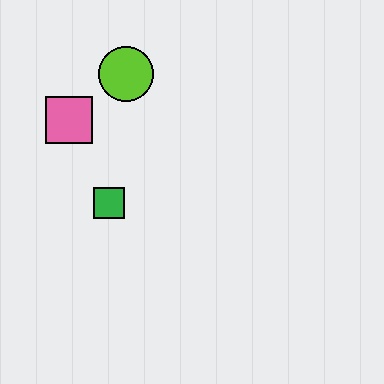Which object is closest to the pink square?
The lime circle is closest to the pink square.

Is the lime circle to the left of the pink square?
No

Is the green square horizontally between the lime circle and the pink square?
Yes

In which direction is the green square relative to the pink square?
The green square is below the pink square.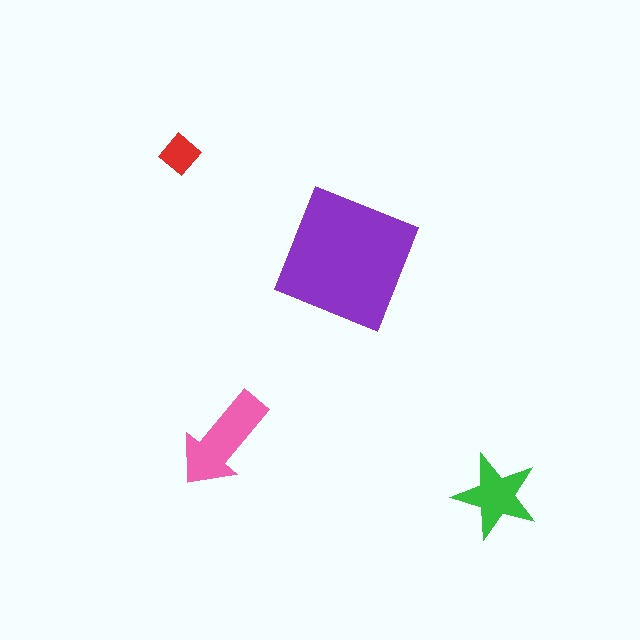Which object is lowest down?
The green star is bottommost.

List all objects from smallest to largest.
The red diamond, the green star, the pink arrow, the purple square.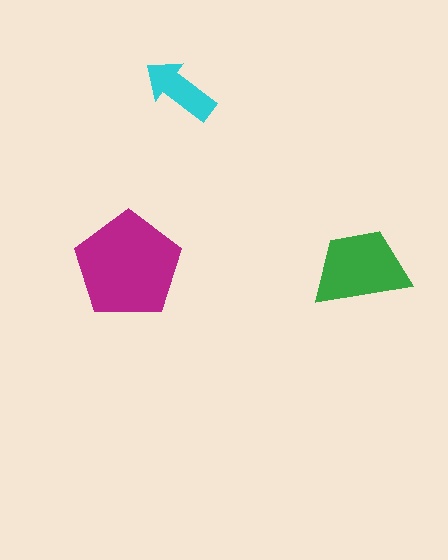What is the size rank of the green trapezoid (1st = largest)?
2nd.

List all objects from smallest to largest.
The cyan arrow, the green trapezoid, the magenta pentagon.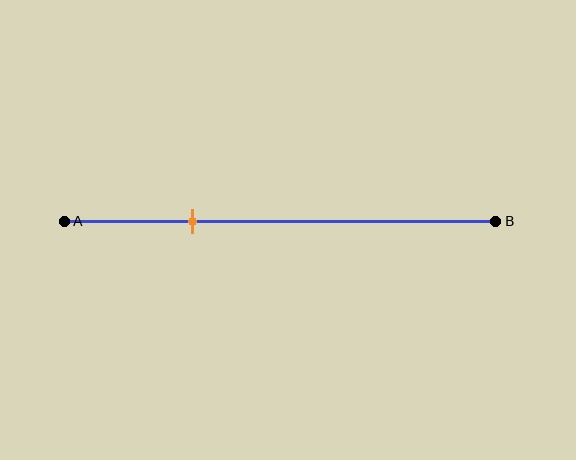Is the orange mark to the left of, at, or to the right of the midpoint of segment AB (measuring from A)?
The orange mark is to the left of the midpoint of segment AB.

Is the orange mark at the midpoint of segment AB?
No, the mark is at about 30% from A, not at the 50% midpoint.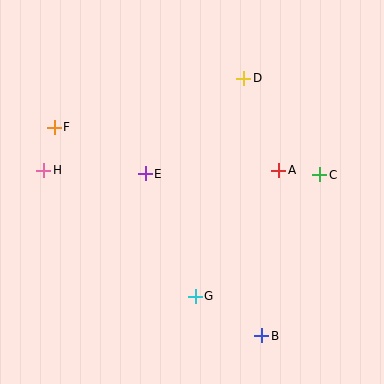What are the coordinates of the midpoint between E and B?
The midpoint between E and B is at (204, 255).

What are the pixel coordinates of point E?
Point E is at (145, 174).